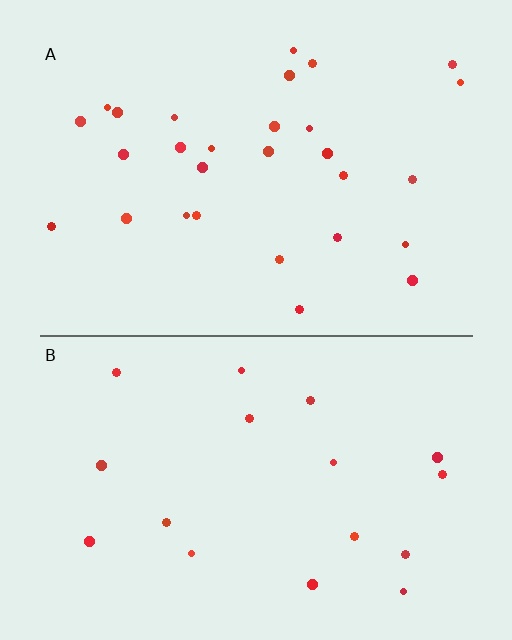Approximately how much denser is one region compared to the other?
Approximately 1.7× — region A over region B.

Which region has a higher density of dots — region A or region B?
A (the top).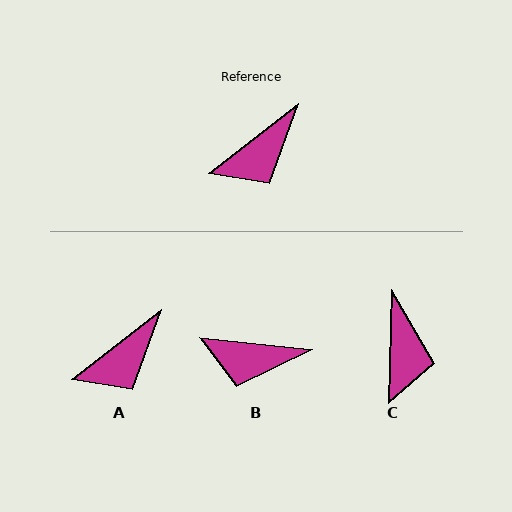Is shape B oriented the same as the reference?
No, it is off by about 44 degrees.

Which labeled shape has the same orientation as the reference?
A.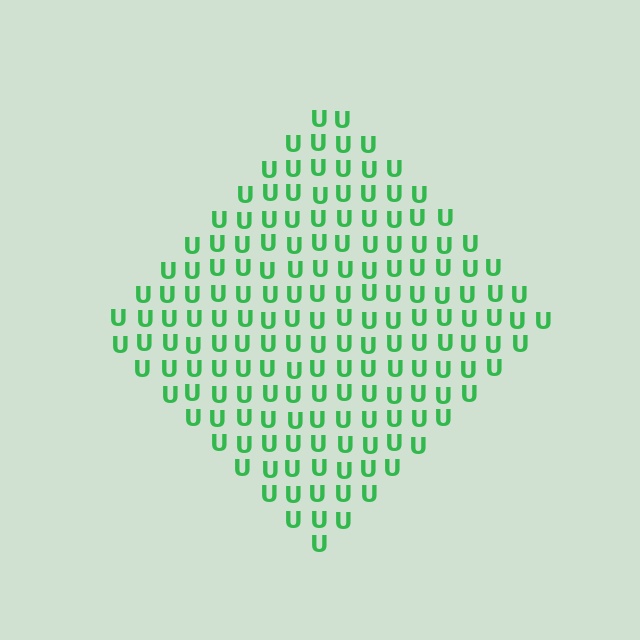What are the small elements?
The small elements are letter U's.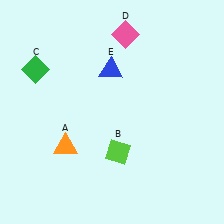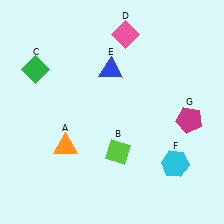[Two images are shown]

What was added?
A cyan hexagon (F), a magenta pentagon (G) were added in Image 2.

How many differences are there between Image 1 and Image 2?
There are 2 differences between the two images.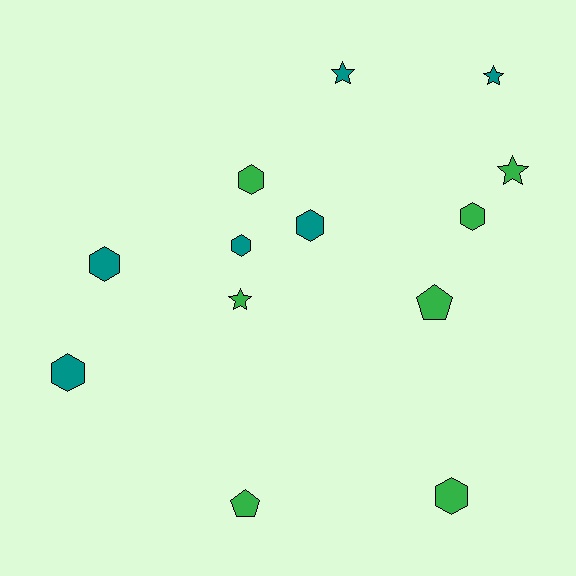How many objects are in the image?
There are 13 objects.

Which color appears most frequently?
Green, with 7 objects.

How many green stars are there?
There are 2 green stars.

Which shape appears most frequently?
Hexagon, with 7 objects.